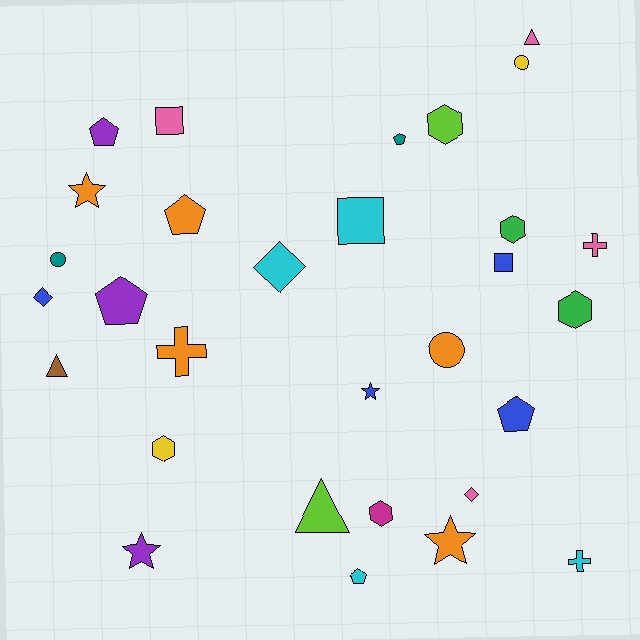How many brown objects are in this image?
There is 1 brown object.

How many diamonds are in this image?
There are 3 diamonds.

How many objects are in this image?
There are 30 objects.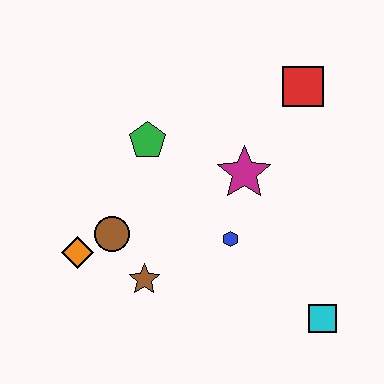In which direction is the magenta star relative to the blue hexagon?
The magenta star is above the blue hexagon.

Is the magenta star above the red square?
No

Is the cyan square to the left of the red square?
No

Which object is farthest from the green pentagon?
The cyan square is farthest from the green pentagon.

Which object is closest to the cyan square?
The blue hexagon is closest to the cyan square.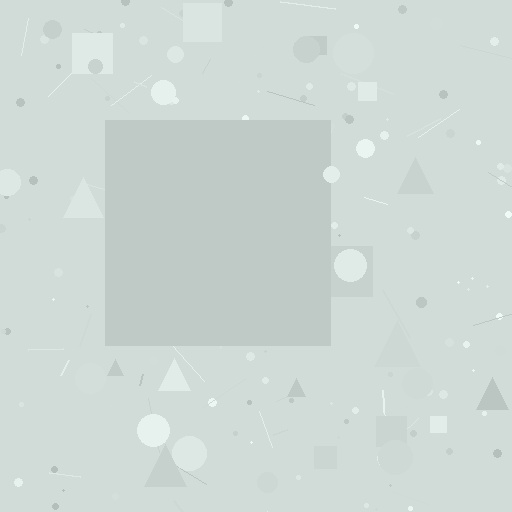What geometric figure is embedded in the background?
A square is embedded in the background.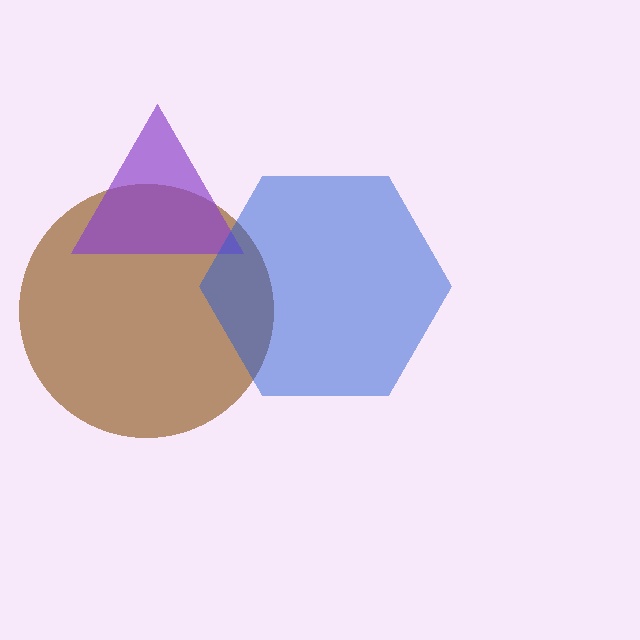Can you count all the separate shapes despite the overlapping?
Yes, there are 3 separate shapes.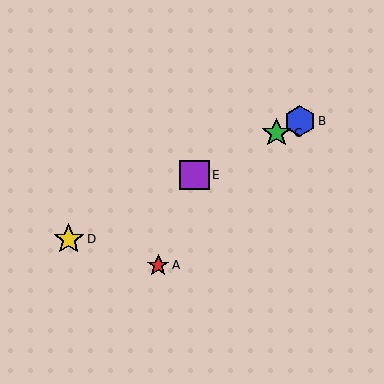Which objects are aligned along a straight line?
Objects B, C, D, E are aligned along a straight line.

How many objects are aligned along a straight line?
4 objects (B, C, D, E) are aligned along a straight line.